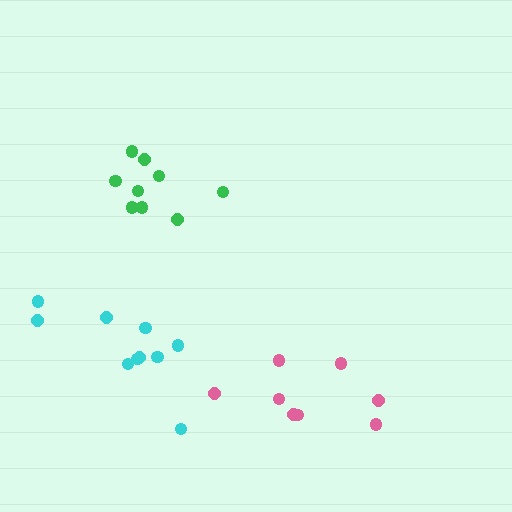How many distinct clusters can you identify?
There are 3 distinct clusters.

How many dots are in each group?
Group 1: 10 dots, Group 2: 9 dots, Group 3: 8 dots (27 total).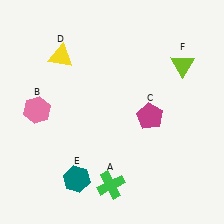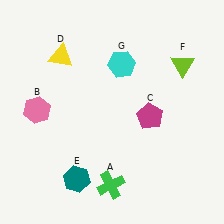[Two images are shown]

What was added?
A cyan hexagon (G) was added in Image 2.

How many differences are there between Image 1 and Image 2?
There is 1 difference between the two images.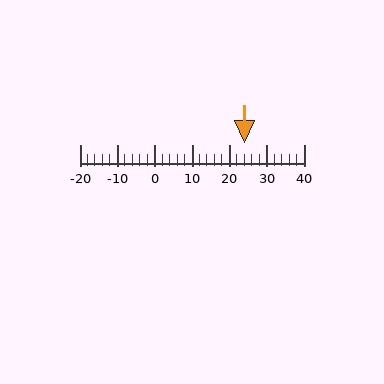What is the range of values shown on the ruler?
The ruler shows values from -20 to 40.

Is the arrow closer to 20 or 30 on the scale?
The arrow is closer to 20.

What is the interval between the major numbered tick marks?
The major tick marks are spaced 10 units apart.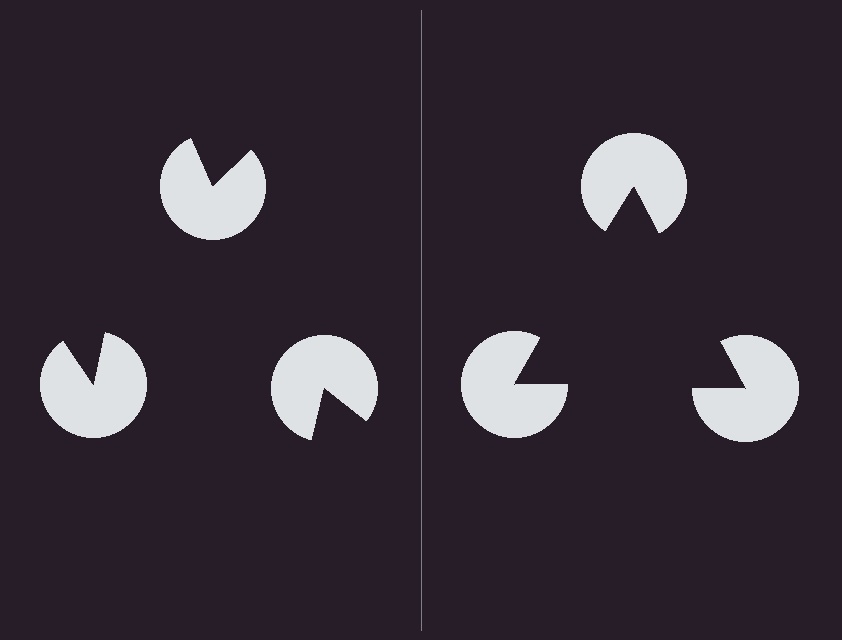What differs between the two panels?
The pac-man discs are positioned identically on both sides; only the wedge orientations differ. On the right they align to a triangle; on the left they are misaligned.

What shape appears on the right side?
An illusory triangle.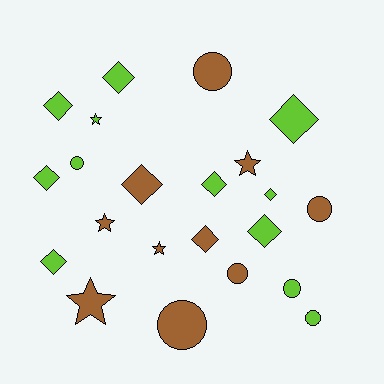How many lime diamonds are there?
There are 8 lime diamonds.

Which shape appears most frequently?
Diamond, with 10 objects.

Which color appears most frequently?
Lime, with 12 objects.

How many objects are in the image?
There are 22 objects.